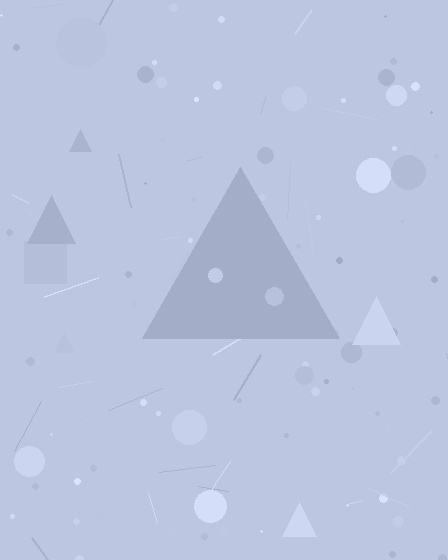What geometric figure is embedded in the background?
A triangle is embedded in the background.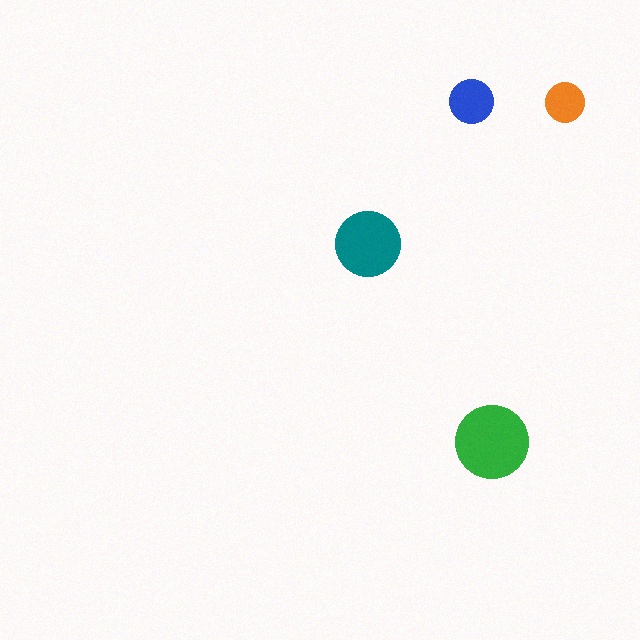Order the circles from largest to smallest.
the green one, the teal one, the blue one, the orange one.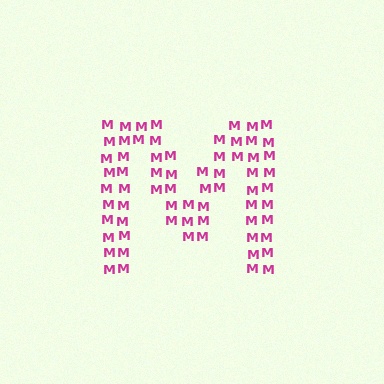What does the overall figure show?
The overall figure shows the letter M.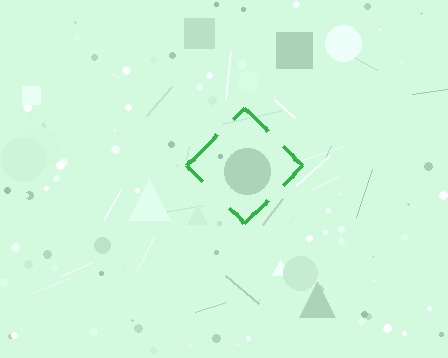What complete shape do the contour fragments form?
The contour fragments form a diamond.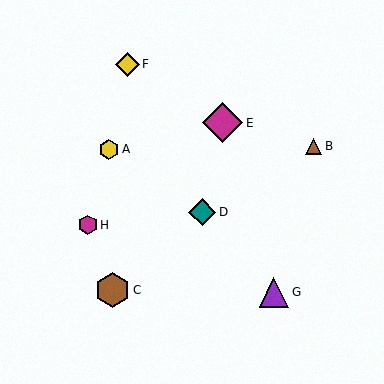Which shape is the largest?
The magenta diamond (labeled E) is the largest.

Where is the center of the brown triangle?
The center of the brown triangle is at (314, 146).